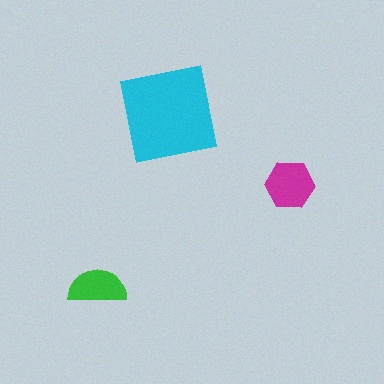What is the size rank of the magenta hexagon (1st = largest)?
2nd.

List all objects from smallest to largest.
The green semicircle, the magenta hexagon, the cyan square.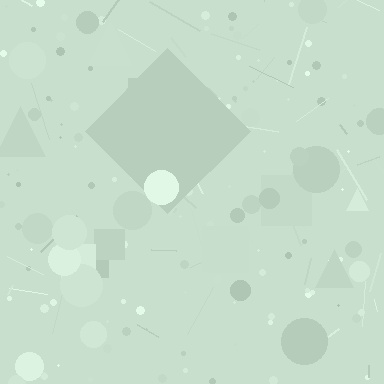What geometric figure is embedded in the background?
A diamond is embedded in the background.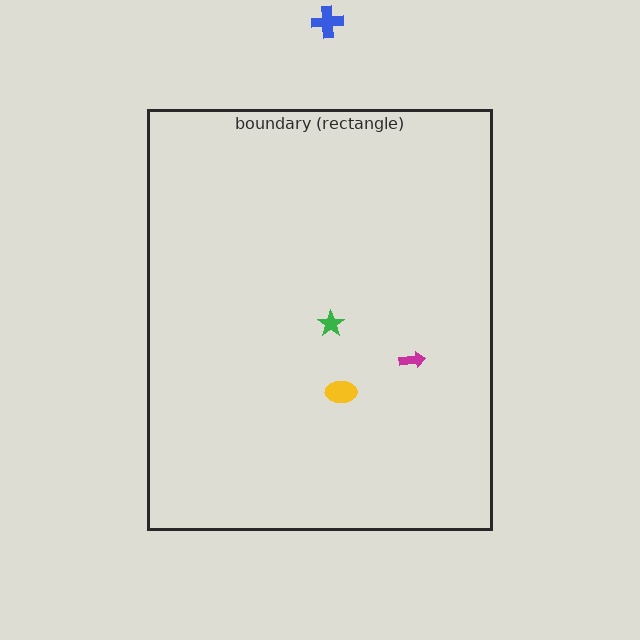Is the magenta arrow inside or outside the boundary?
Inside.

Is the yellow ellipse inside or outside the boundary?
Inside.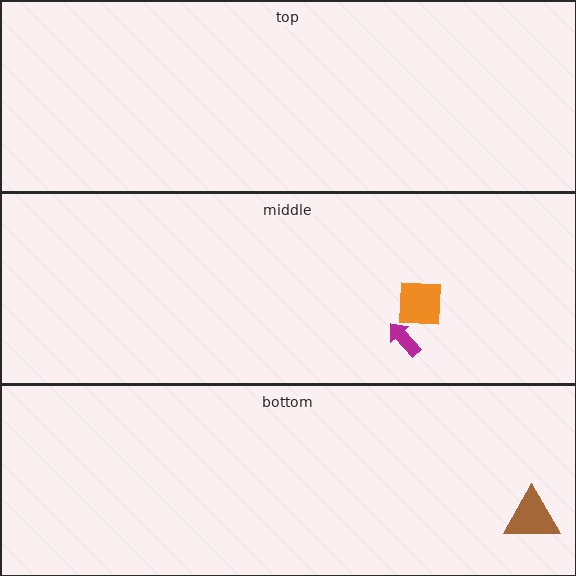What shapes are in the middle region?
The magenta arrow, the orange square.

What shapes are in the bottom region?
The brown triangle.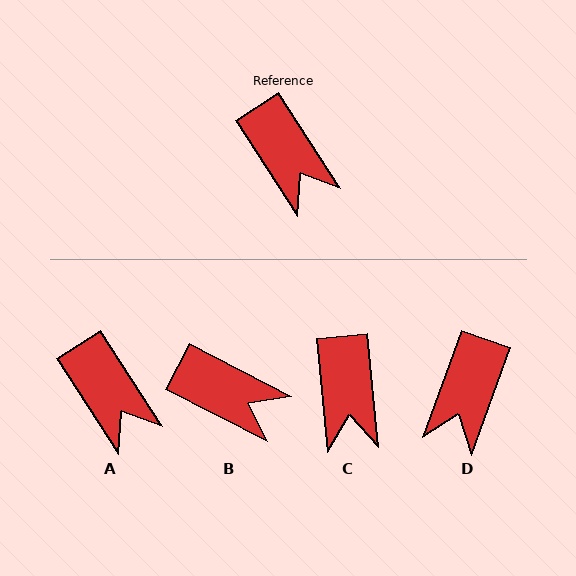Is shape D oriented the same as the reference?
No, it is off by about 53 degrees.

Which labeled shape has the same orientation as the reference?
A.